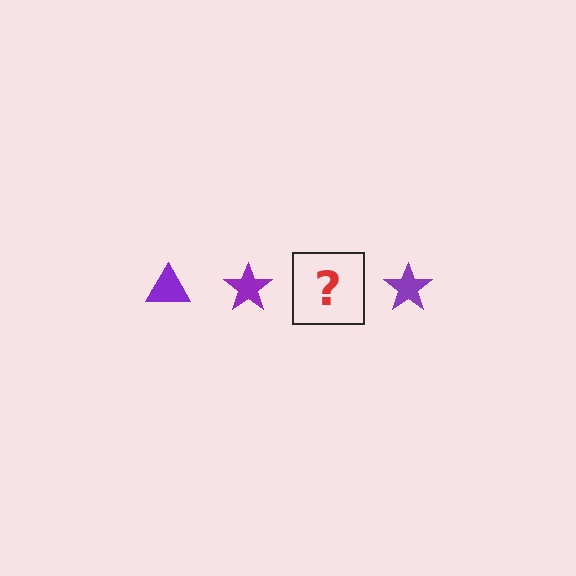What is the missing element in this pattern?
The missing element is a purple triangle.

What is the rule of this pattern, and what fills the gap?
The rule is that the pattern cycles through triangle, star shapes in purple. The gap should be filled with a purple triangle.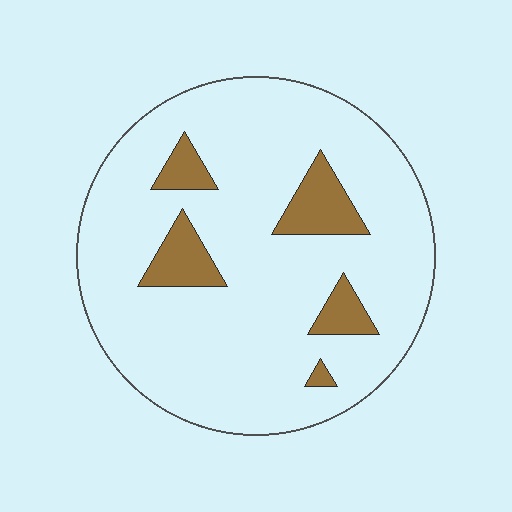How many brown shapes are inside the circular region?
5.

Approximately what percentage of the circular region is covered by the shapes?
Approximately 15%.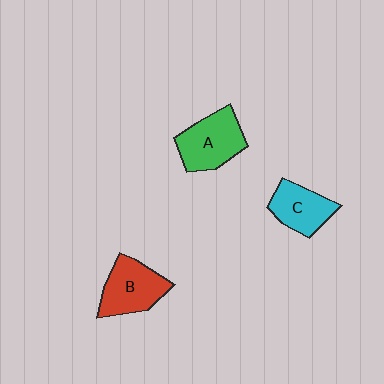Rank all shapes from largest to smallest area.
From largest to smallest: A (green), B (red), C (cyan).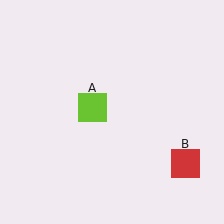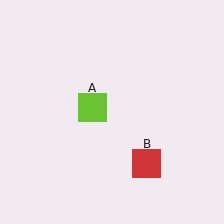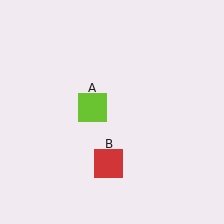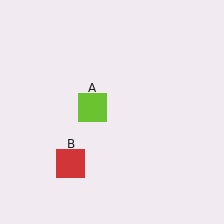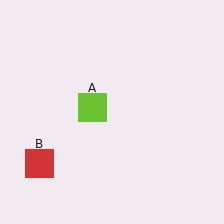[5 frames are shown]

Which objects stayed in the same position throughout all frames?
Lime square (object A) remained stationary.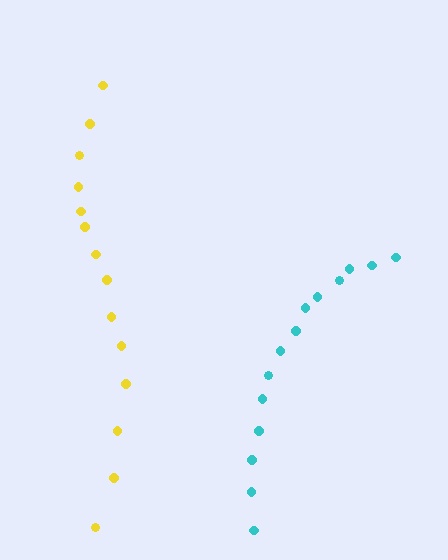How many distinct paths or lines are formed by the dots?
There are 2 distinct paths.